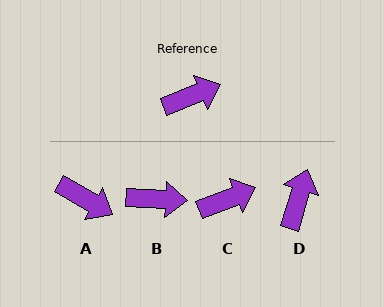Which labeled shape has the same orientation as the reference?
C.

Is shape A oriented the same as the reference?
No, it is off by about 51 degrees.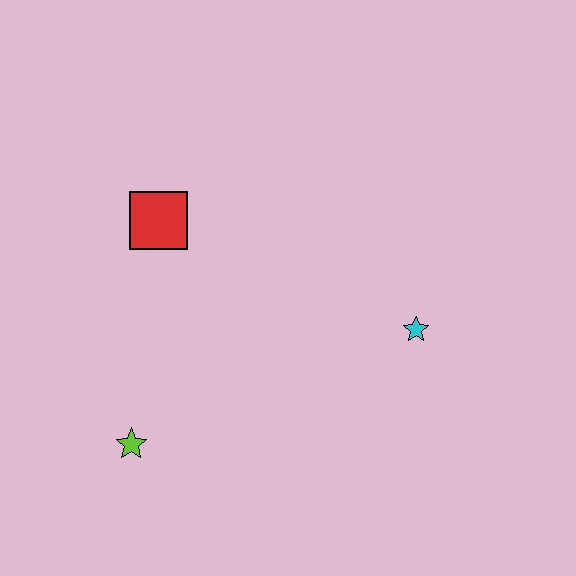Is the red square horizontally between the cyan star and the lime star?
Yes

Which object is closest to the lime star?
The red square is closest to the lime star.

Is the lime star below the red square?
Yes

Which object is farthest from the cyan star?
The lime star is farthest from the cyan star.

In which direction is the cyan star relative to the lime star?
The cyan star is to the right of the lime star.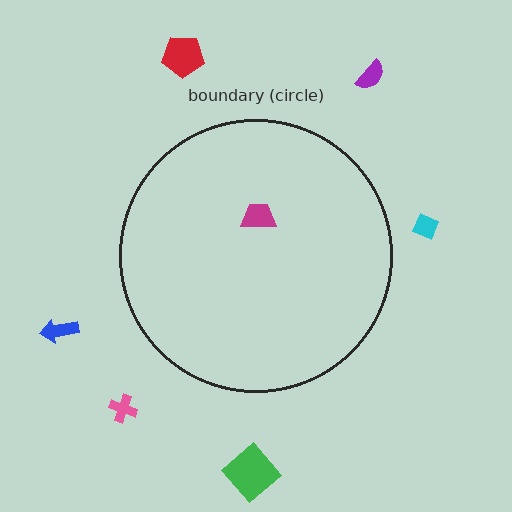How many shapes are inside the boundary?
1 inside, 6 outside.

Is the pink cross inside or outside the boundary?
Outside.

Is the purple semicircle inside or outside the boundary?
Outside.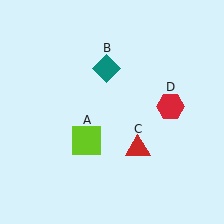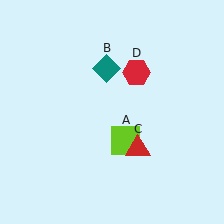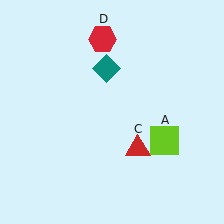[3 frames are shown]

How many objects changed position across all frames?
2 objects changed position: lime square (object A), red hexagon (object D).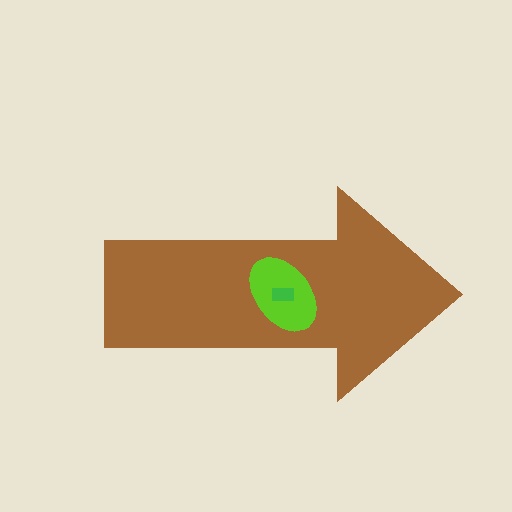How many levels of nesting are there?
3.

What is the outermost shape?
The brown arrow.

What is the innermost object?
The green rectangle.